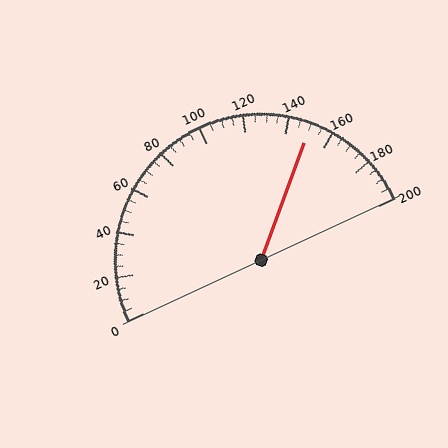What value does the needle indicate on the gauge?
The needle indicates approximately 150.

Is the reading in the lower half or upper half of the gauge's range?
The reading is in the upper half of the range (0 to 200).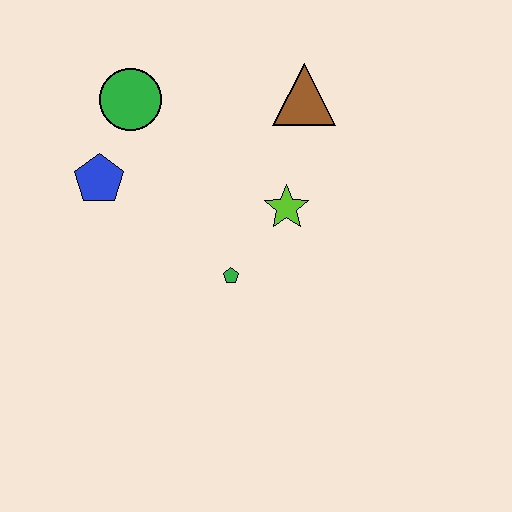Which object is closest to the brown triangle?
The lime star is closest to the brown triangle.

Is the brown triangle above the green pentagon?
Yes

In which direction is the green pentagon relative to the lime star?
The green pentagon is below the lime star.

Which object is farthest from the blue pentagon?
The brown triangle is farthest from the blue pentagon.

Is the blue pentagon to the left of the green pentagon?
Yes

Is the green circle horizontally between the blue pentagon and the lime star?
Yes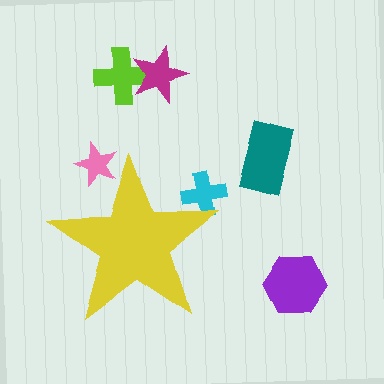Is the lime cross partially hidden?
No, the lime cross is fully visible.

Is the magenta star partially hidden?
No, the magenta star is fully visible.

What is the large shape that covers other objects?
A yellow star.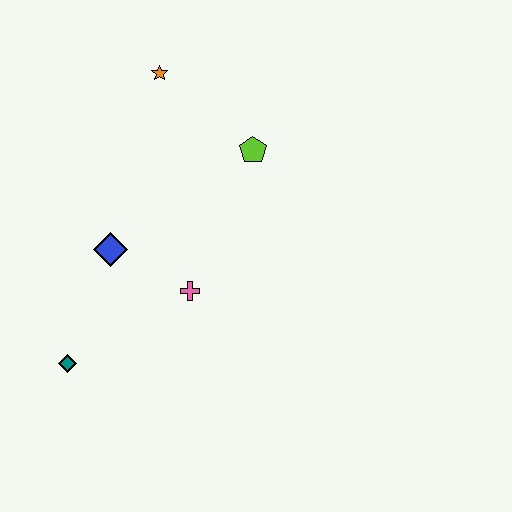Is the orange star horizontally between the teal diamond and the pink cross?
Yes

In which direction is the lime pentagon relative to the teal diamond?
The lime pentagon is above the teal diamond.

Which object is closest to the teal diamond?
The blue diamond is closest to the teal diamond.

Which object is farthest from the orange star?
The teal diamond is farthest from the orange star.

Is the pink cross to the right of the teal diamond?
Yes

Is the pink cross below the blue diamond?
Yes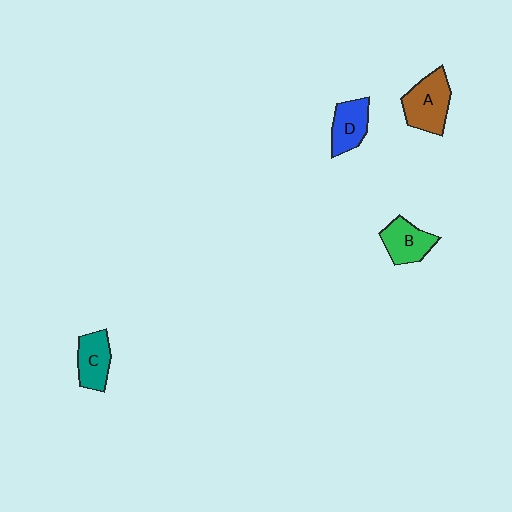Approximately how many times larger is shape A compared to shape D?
Approximately 1.4 times.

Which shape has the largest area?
Shape A (brown).